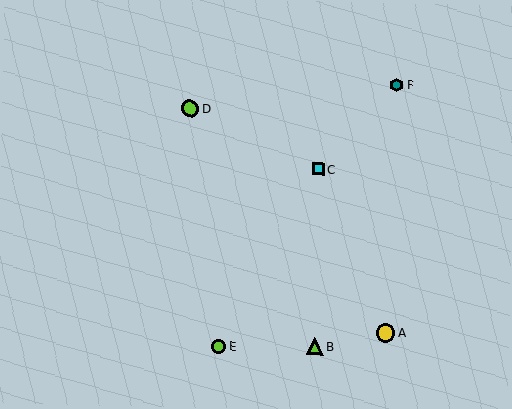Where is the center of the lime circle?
The center of the lime circle is at (190, 108).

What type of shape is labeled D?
Shape D is a lime circle.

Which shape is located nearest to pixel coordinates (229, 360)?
The lime circle (labeled E) at (218, 347) is nearest to that location.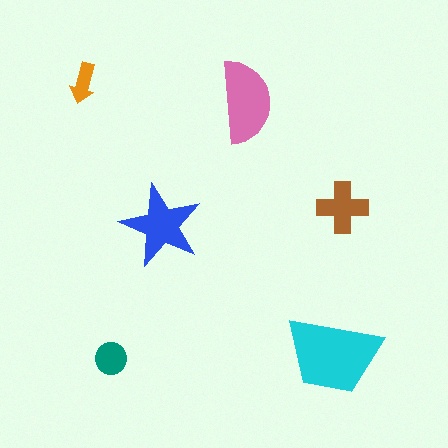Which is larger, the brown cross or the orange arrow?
The brown cross.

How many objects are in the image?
There are 6 objects in the image.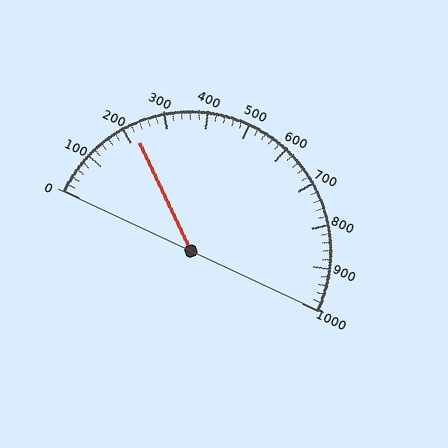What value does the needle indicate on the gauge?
The needle indicates approximately 220.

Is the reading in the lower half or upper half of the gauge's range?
The reading is in the lower half of the range (0 to 1000).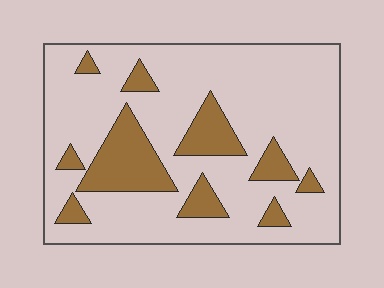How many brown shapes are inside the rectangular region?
10.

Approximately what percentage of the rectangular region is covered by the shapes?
Approximately 20%.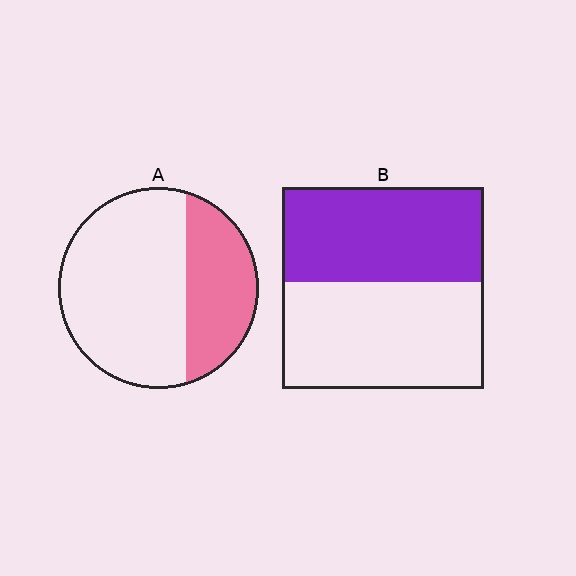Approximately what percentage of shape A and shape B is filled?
A is approximately 35% and B is approximately 45%.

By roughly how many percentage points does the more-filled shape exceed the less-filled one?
By roughly 15 percentage points (B over A).